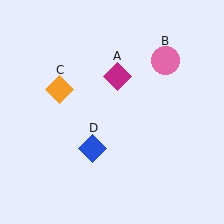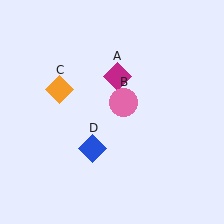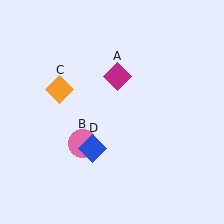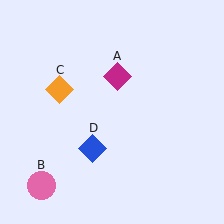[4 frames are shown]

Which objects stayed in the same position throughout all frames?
Magenta diamond (object A) and orange diamond (object C) and blue diamond (object D) remained stationary.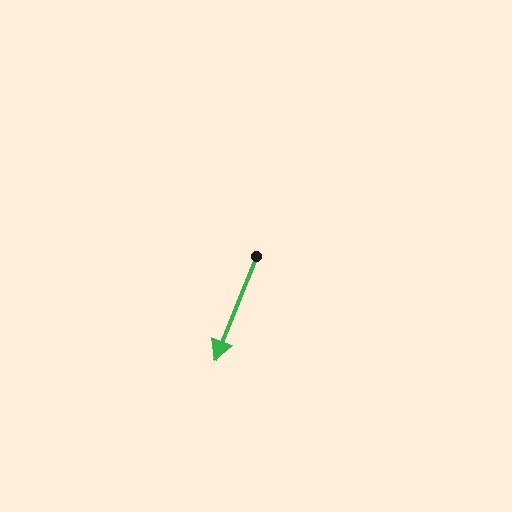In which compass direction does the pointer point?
South.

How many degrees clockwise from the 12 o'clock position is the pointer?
Approximately 202 degrees.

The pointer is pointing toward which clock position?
Roughly 7 o'clock.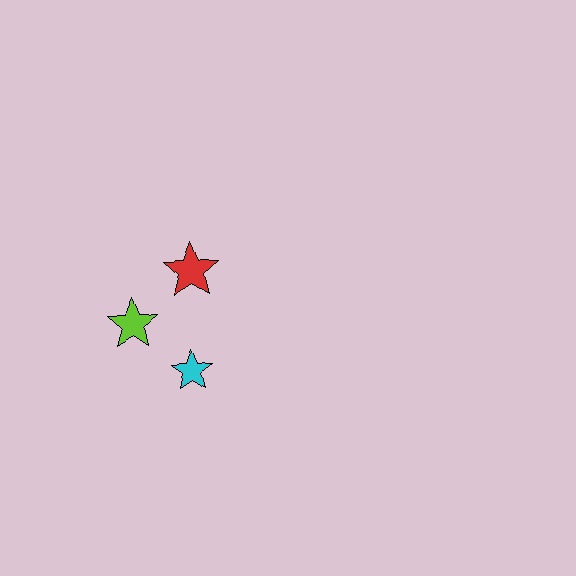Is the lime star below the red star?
Yes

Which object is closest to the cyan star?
The lime star is closest to the cyan star.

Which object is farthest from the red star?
The cyan star is farthest from the red star.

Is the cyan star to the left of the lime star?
No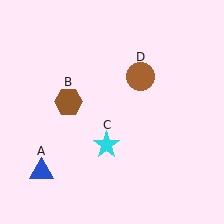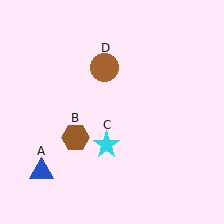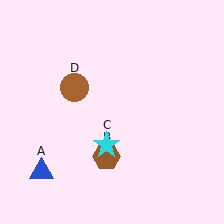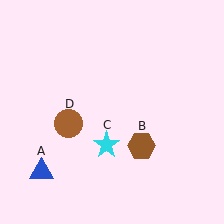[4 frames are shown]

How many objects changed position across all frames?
2 objects changed position: brown hexagon (object B), brown circle (object D).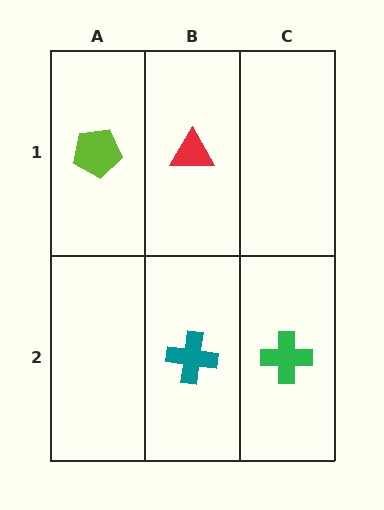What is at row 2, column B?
A teal cross.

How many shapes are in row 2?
2 shapes.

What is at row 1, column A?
A lime pentagon.